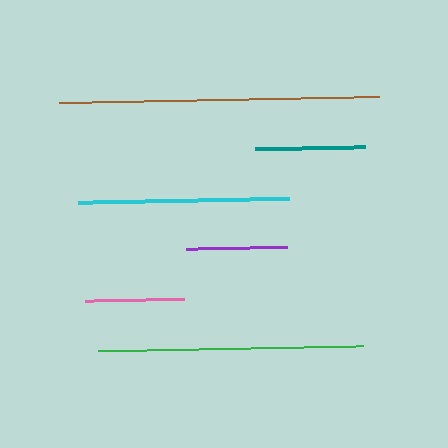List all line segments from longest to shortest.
From longest to shortest: brown, green, cyan, teal, purple, pink.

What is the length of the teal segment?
The teal segment is approximately 111 pixels long.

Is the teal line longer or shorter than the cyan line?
The cyan line is longer than the teal line.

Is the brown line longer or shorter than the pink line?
The brown line is longer than the pink line.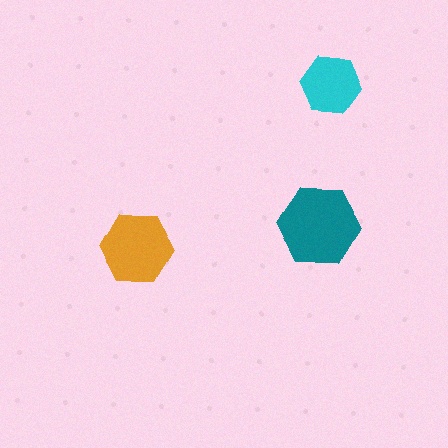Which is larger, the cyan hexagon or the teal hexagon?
The teal one.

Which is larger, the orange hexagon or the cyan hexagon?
The orange one.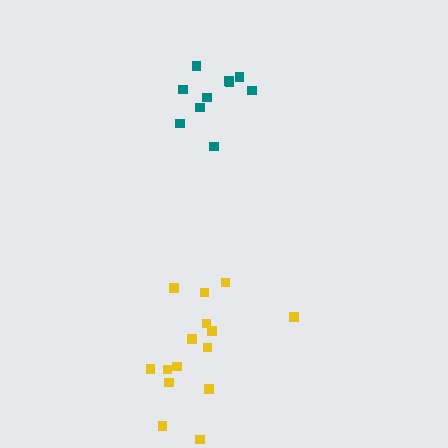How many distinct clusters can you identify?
There are 2 distinct clusters.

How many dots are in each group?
Group 1: 15 dots, Group 2: 10 dots (25 total).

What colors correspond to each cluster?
The clusters are colored: yellow, teal.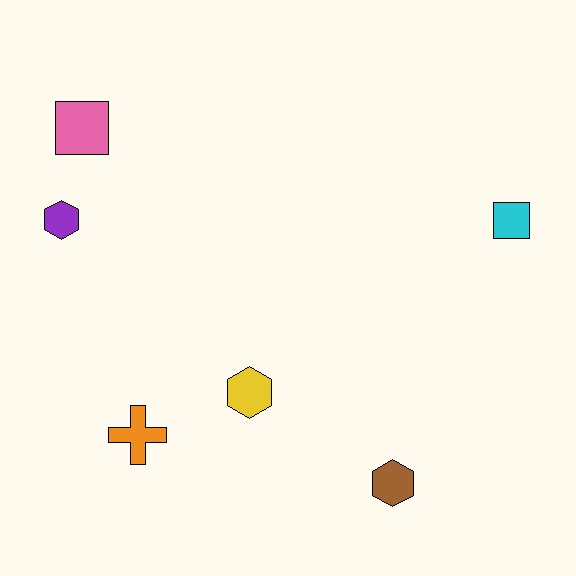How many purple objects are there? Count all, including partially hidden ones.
There is 1 purple object.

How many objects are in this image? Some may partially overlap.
There are 6 objects.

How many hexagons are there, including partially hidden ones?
There are 3 hexagons.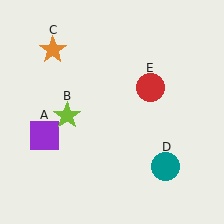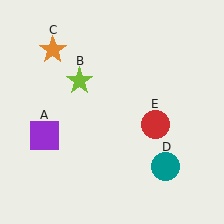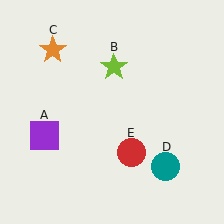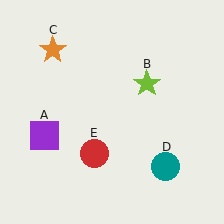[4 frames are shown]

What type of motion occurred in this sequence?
The lime star (object B), red circle (object E) rotated clockwise around the center of the scene.